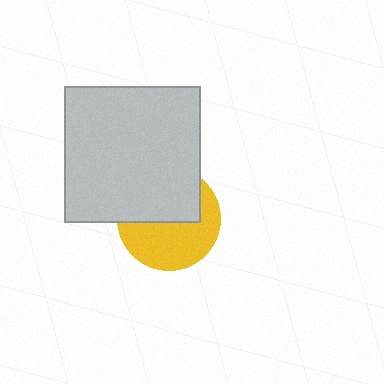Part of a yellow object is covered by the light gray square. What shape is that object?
It is a circle.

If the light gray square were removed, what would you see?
You would see the complete yellow circle.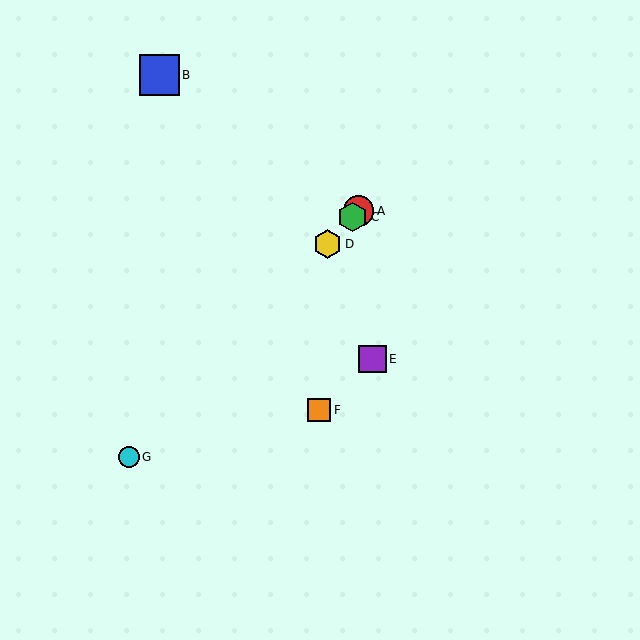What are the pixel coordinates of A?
Object A is at (358, 211).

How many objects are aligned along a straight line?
4 objects (A, C, D, G) are aligned along a straight line.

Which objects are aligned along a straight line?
Objects A, C, D, G are aligned along a straight line.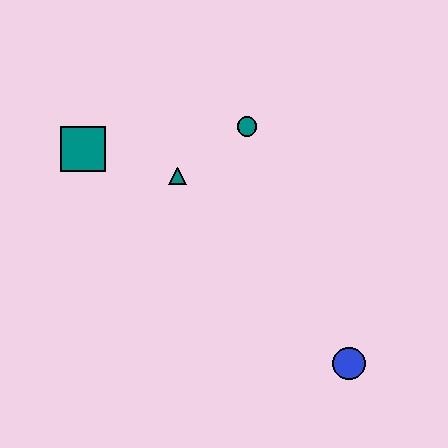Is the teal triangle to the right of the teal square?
Yes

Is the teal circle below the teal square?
No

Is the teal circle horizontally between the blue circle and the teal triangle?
Yes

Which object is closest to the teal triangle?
The teal circle is closest to the teal triangle.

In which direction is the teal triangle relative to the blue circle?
The teal triangle is above the blue circle.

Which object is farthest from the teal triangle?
The blue circle is farthest from the teal triangle.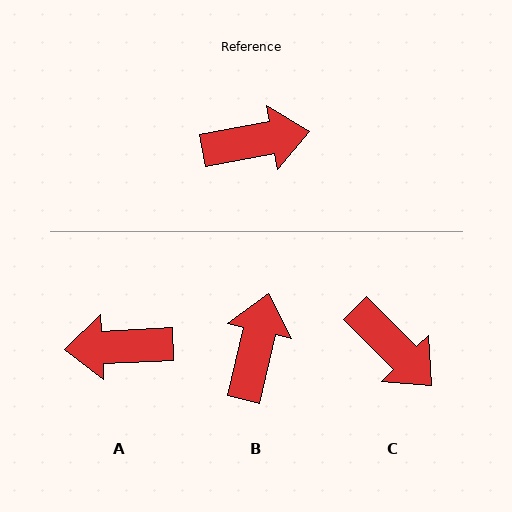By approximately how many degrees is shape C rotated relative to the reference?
Approximately 56 degrees clockwise.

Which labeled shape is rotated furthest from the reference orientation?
A, about 172 degrees away.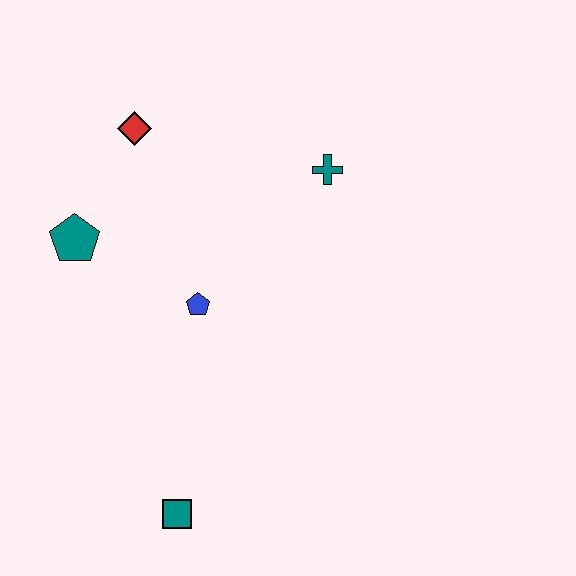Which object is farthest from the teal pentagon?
The teal square is farthest from the teal pentagon.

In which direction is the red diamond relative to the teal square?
The red diamond is above the teal square.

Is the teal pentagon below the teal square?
No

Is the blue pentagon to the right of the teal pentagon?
Yes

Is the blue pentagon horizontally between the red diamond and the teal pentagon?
No